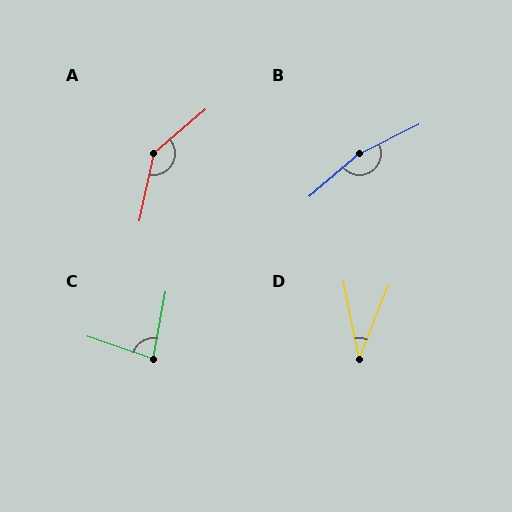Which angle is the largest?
B, at approximately 165 degrees.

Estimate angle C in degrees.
Approximately 81 degrees.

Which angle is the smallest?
D, at approximately 33 degrees.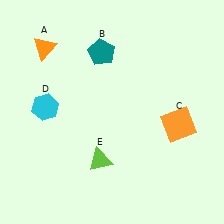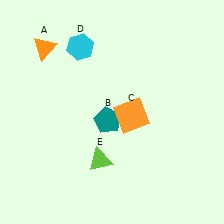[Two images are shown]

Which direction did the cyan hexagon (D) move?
The cyan hexagon (D) moved up.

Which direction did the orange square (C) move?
The orange square (C) moved left.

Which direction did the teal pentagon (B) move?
The teal pentagon (B) moved down.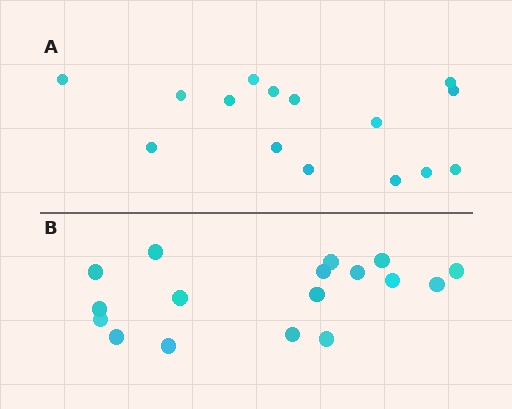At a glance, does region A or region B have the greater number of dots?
Region B (the bottom region) has more dots.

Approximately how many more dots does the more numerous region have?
Region B has just a few more — roughly 2 or 3 more dots than region A.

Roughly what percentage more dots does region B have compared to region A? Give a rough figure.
About 15% more.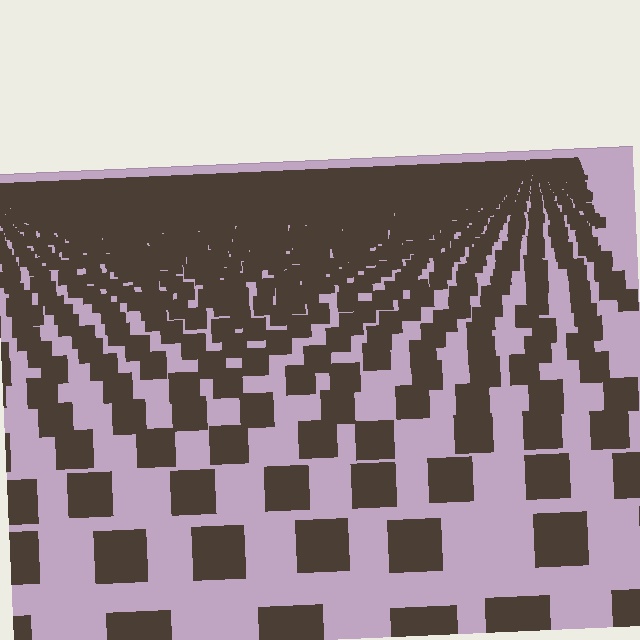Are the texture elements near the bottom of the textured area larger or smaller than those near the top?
Larger. Near the bottom, elements are closer to the viewer and appear at a bigger on-screen size.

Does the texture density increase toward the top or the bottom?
Density increases toward the top.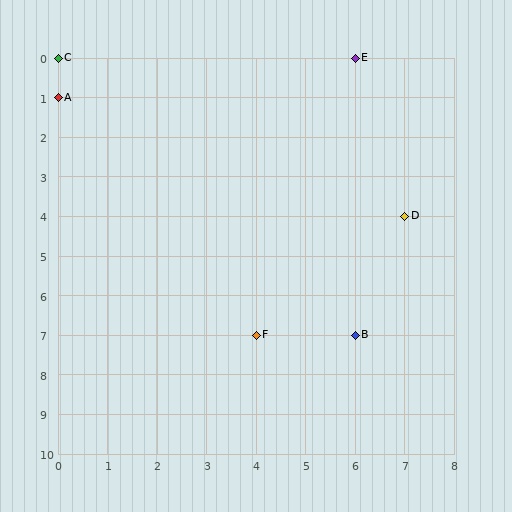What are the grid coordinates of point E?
Point E is at grid coordinates (6, 0).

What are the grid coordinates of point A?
Point A is at grid coordinates (0, 1).